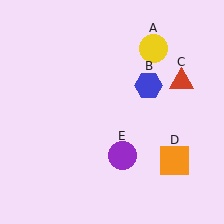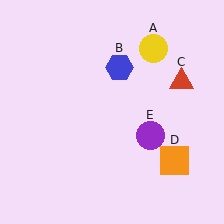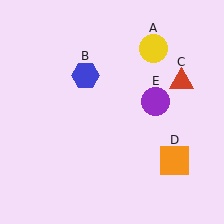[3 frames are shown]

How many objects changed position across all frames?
2 objects changed position: blue hexagon (object B), purple circle (object E).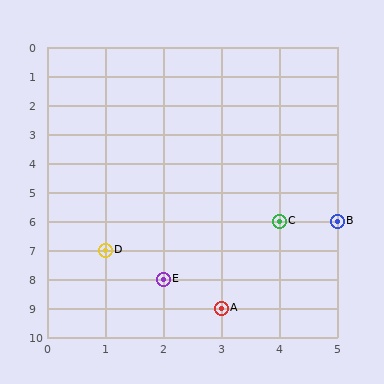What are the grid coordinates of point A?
Point A is at grid coordinates (3, 9).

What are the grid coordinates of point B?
Point B is at grid coordinates (5, 6).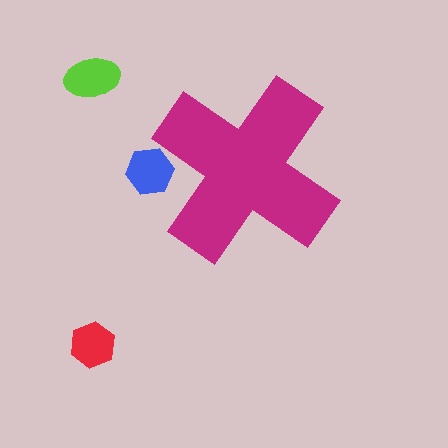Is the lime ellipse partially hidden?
No, the lime ellipse is fully visible.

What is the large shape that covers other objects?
A magenta cross.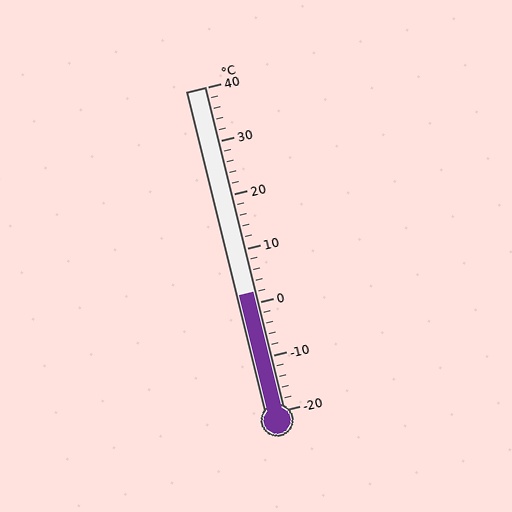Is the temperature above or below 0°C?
The temperature is above 0°C.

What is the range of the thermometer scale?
The thermometer scale ranges from -20°C to 40°C.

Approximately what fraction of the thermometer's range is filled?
The thermometer is filled to approximately 35% of its range.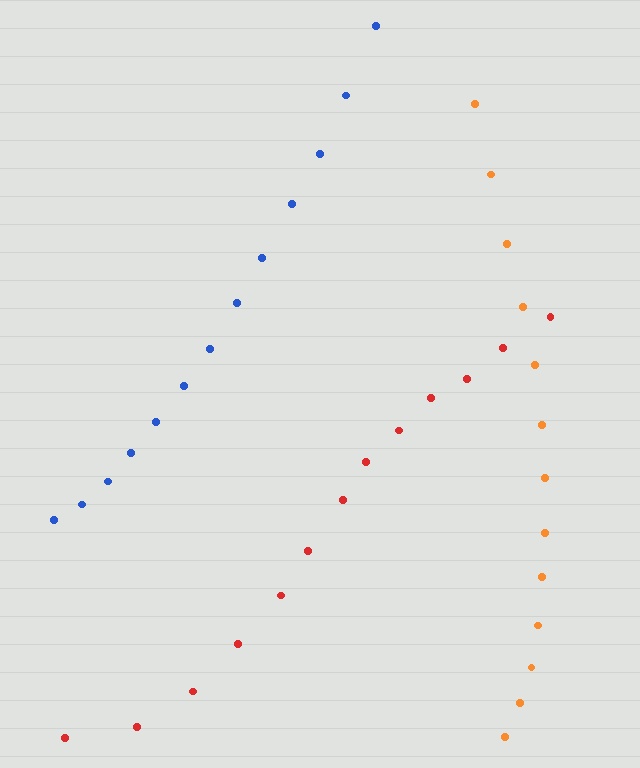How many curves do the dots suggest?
There are 3 distinct paths.